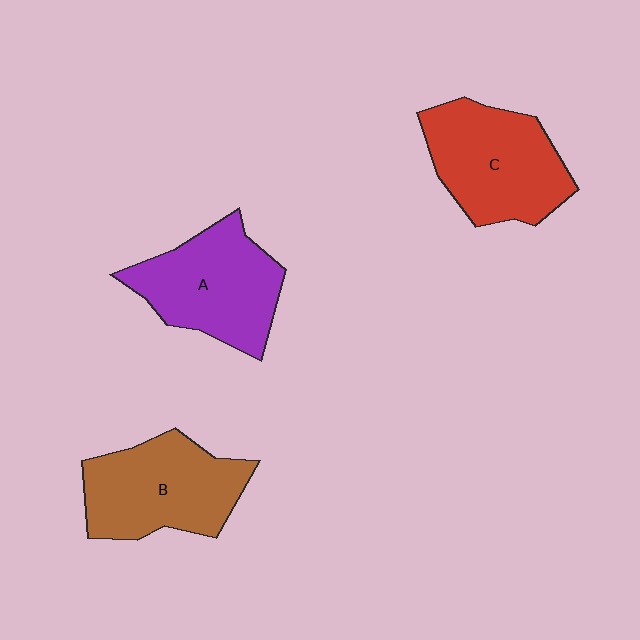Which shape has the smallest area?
Shape A (purple).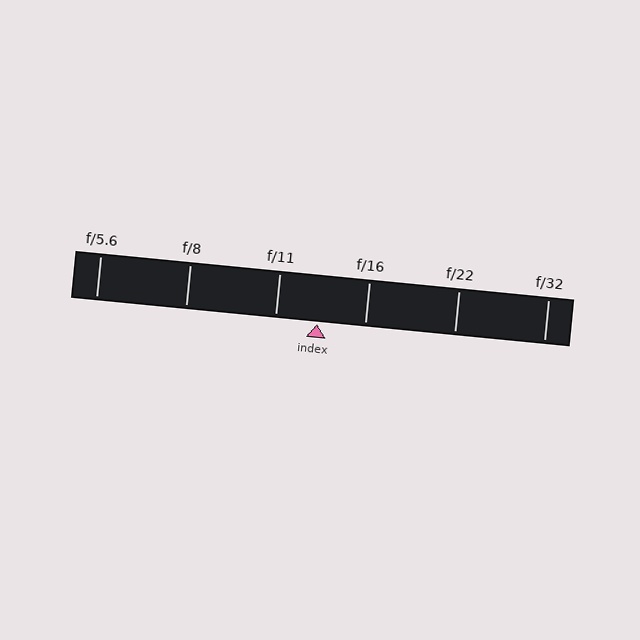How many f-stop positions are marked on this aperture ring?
There are 6 f-stop positions marked.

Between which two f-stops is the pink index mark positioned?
The index mark is between f/11 and f/16.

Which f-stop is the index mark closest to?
The index mark is closest to f/11.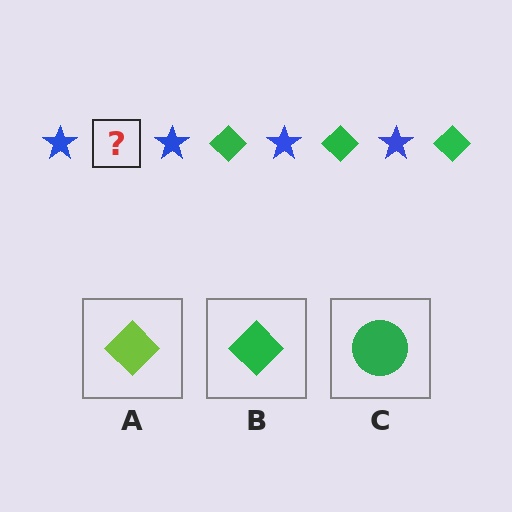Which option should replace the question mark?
Option B.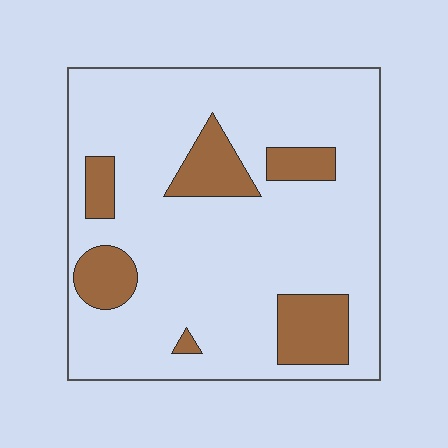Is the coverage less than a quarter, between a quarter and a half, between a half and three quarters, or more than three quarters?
Less than a quarter.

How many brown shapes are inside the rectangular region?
6.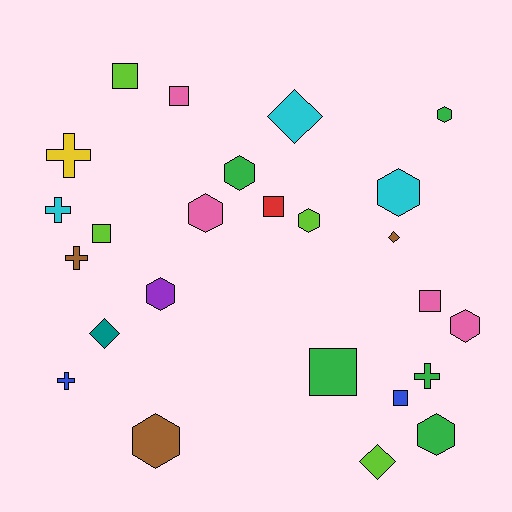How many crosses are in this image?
There are 5 crosses.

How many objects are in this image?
There are 25 objects.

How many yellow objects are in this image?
There is 1 yellow object.